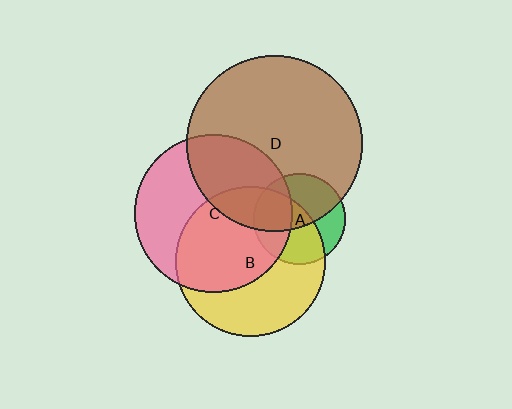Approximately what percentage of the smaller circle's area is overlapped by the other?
Approximately 20%.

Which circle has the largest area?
Circle D (brown).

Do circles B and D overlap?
Yes.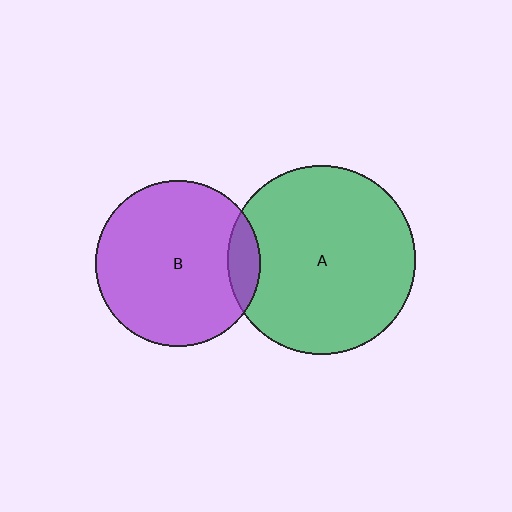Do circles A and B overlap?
Yes.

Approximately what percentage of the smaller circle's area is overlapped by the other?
Approximately 10%.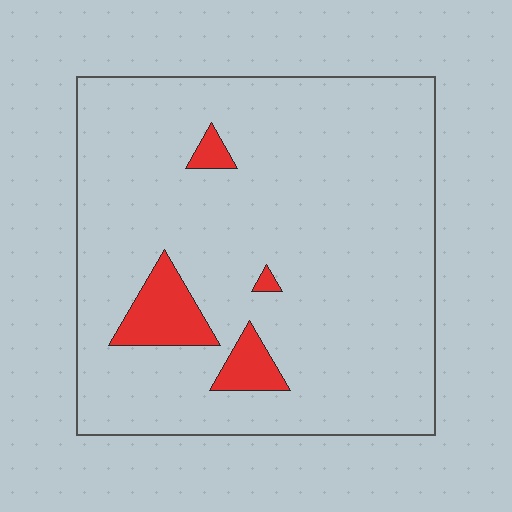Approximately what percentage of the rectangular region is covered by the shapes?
Approximately 10%.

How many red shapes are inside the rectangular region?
4.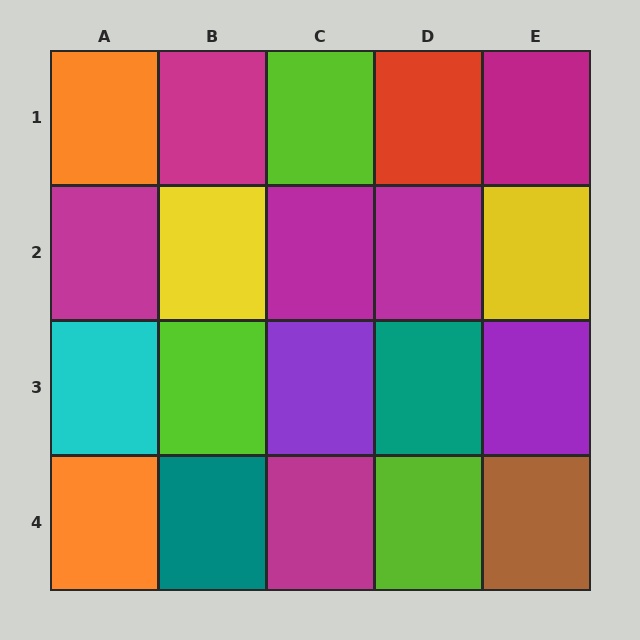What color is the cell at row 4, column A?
Orange.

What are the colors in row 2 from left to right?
Magenta, yellow, magenta, magenta, yellow.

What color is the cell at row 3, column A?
Cyan.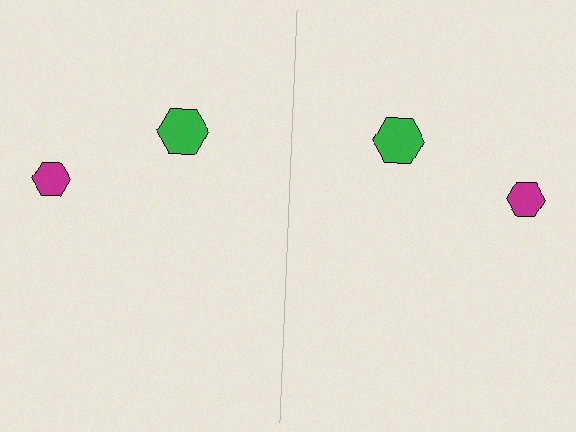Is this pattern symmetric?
Yes, this pattern has bilateral (reflection) symmetry.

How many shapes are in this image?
There are 4 shapes in this image.